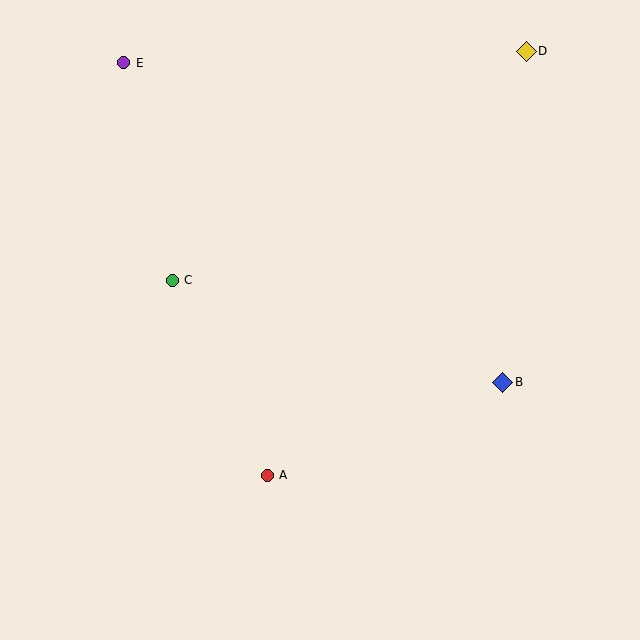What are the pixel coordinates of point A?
Point A is at (267, 475).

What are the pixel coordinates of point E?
Point E is at (124, 63).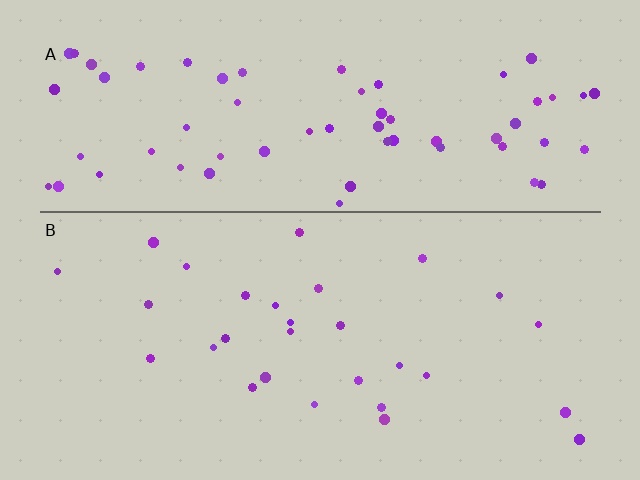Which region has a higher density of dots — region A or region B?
A (the top).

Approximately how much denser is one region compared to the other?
Approximately 2.3× — region A over region B.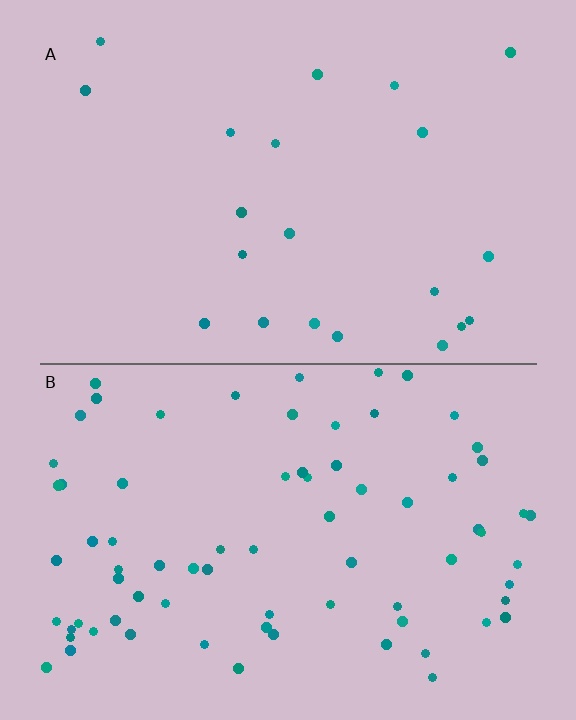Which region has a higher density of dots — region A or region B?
B (the bottom).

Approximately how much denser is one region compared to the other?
Approximately 3.5× — region B over region A.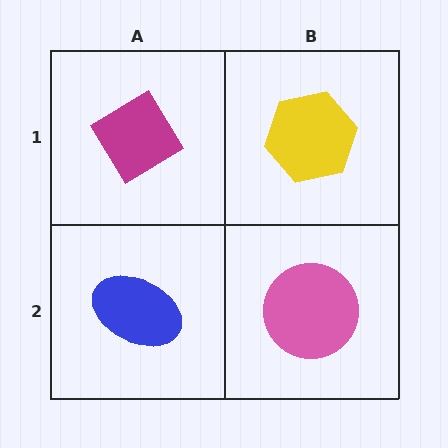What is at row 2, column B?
A pink circle.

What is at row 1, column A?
A magenta diamond.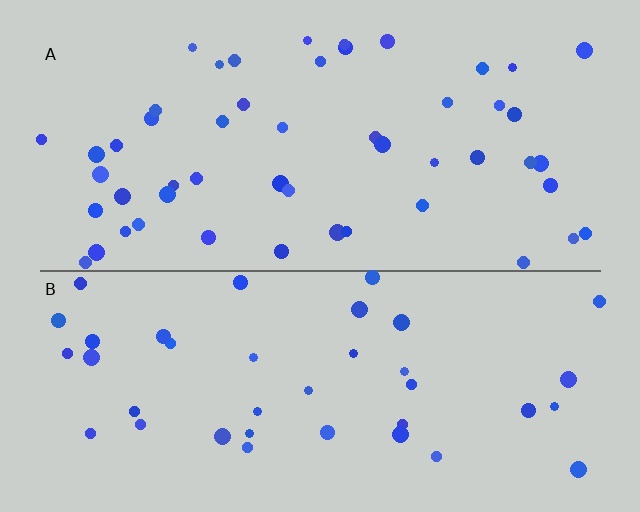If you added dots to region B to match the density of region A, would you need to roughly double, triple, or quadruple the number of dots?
Approximately double.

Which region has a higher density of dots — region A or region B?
A (the top).